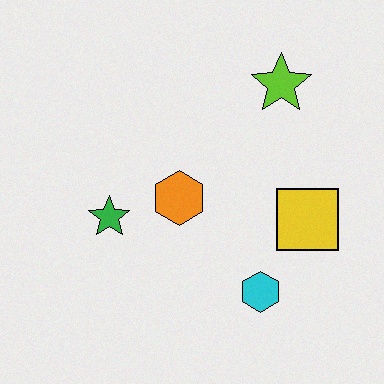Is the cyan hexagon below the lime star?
Yes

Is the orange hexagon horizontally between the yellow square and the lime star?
No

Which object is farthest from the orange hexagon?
The lime star is farthest from the orange hexagon.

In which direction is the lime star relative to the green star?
The lime star is to the right of the green star.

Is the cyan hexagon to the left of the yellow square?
Yes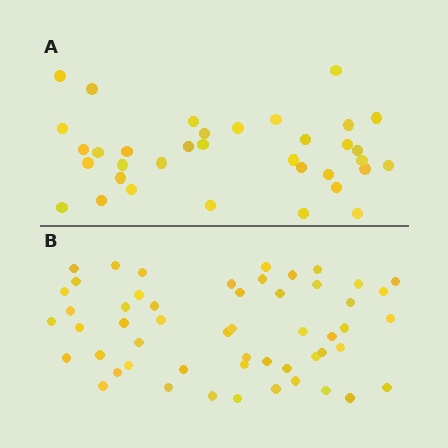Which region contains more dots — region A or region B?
Region B (the bottom region) has more dots.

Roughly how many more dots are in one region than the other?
Region B has approximately 20 more dots than region A.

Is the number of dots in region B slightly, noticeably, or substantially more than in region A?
Region B has substantially more. The ratio is roughly 1.5 to 1.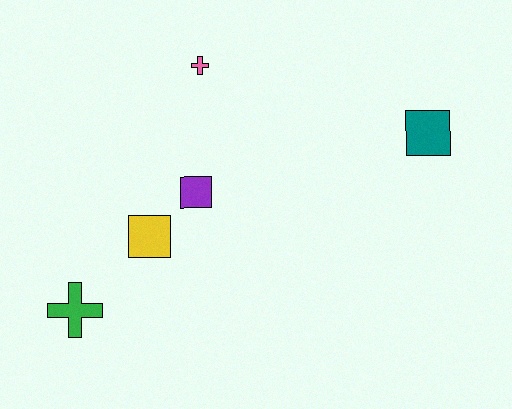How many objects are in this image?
There are 5 objects.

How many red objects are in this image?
There are no red objects.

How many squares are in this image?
There are 3 squares.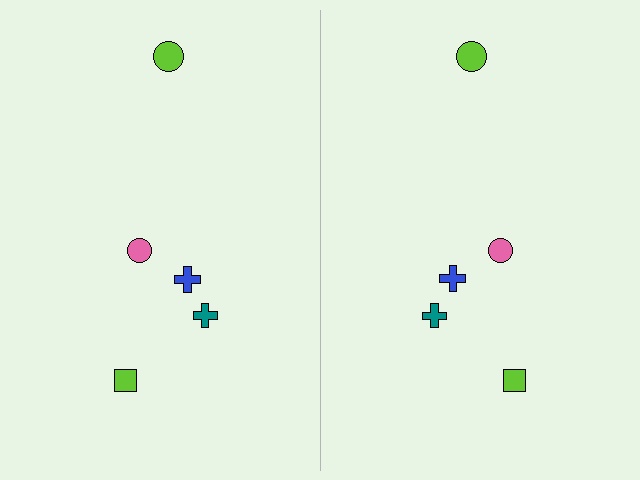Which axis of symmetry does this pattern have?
The pattern has a vertical axis of symmetry running through the center of the image.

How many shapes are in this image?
There are 10 shapes in this image.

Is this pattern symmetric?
Yes, this pattern has bilateral (reflection) symmetry.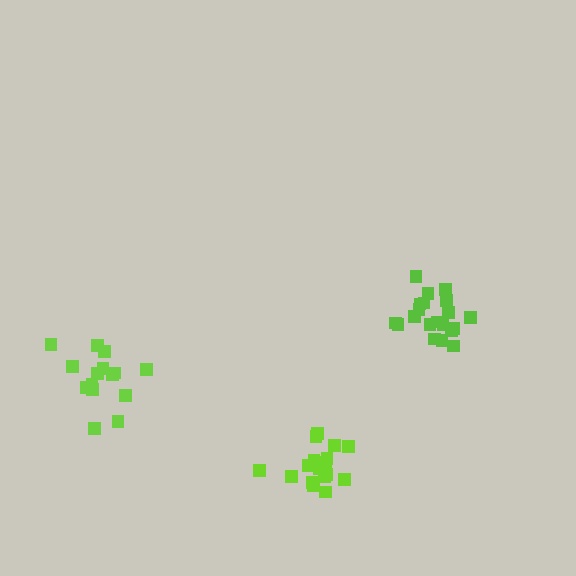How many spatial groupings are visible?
There are 3 spatial groupings.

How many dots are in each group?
Group 1: 15 dots, Group 2: 19 dots, Group 3: 20 dots (54 total).